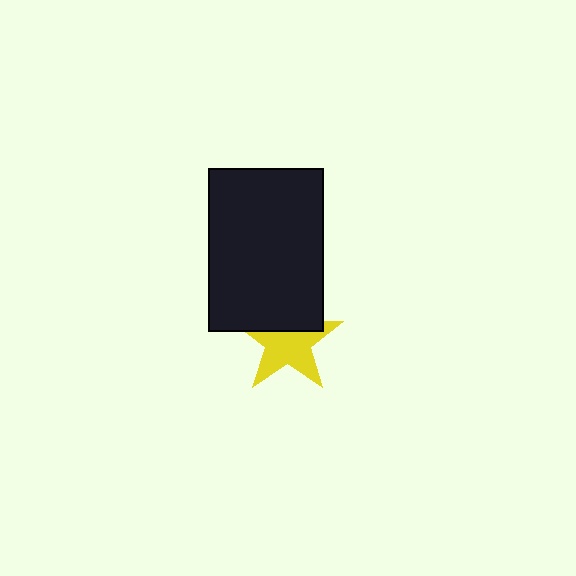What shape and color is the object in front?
The object in front is a black rectangle.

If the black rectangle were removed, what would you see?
You would see the complete yellow star.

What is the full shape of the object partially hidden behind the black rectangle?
The partially hidden object is a yellow star.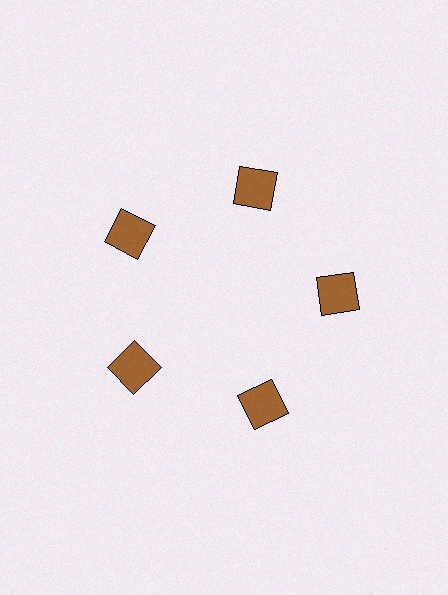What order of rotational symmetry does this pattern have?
This pattern has 5-fold rotational symmetry.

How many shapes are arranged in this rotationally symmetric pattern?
There are 5 shapes, arranged in 5 groups of 1.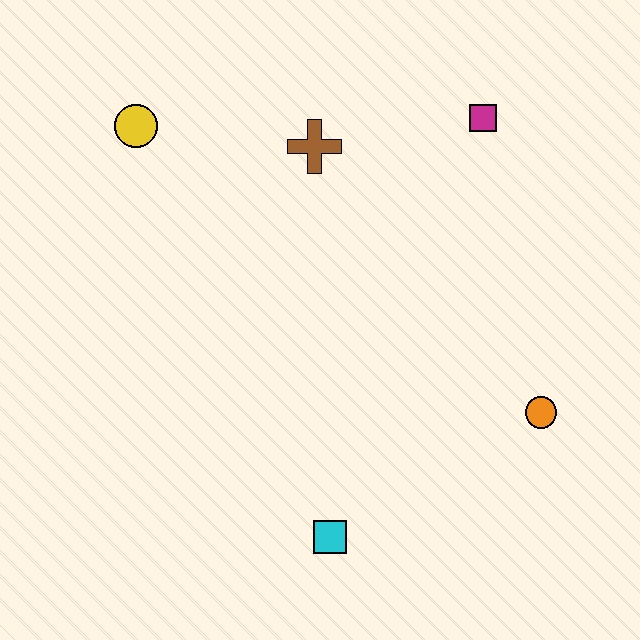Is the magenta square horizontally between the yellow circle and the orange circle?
Yes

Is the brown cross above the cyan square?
Yes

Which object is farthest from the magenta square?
The cyan square is farthest from the magenta square.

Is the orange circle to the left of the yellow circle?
No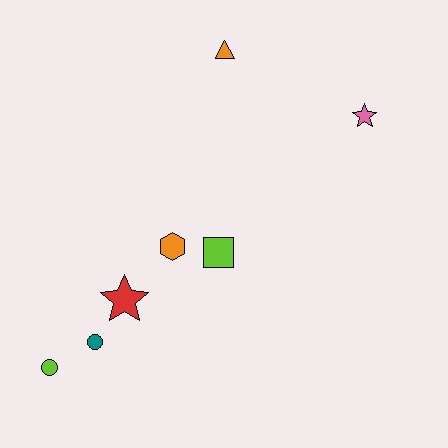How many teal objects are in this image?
There is 1 teal object.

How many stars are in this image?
There are 2 stars.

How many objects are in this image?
There are 7 objects.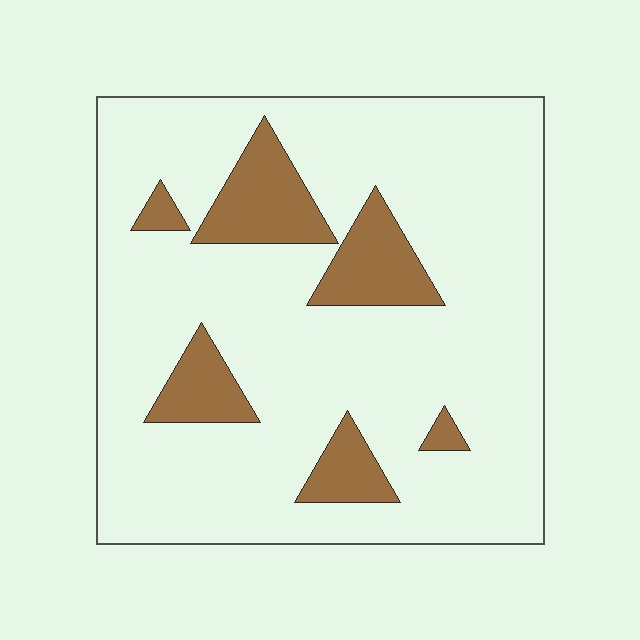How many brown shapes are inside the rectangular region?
6.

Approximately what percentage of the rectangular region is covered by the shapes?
Approximately 15%.